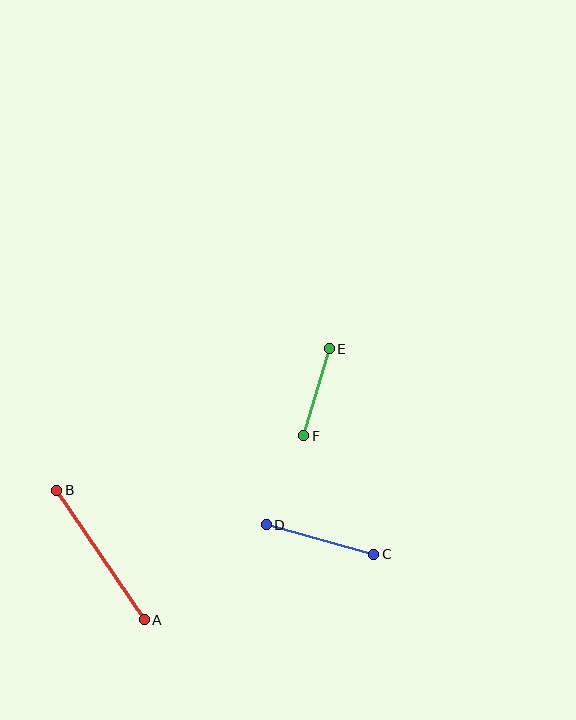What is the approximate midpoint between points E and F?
The midpoint is at approximately (316, 392) pixels.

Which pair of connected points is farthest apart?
Points A and B are farthest apart.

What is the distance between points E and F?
The distance is approximately 91 pixels.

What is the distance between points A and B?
The distance is approximately 156 pixels.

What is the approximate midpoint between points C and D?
The midpoint is at approximately (320, 540) pixels.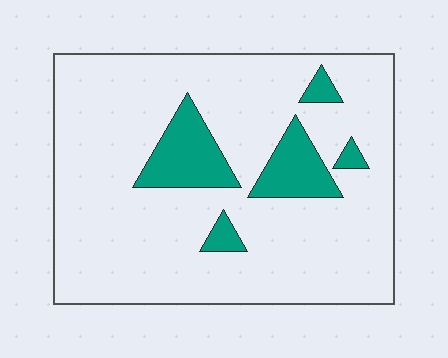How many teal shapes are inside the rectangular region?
5.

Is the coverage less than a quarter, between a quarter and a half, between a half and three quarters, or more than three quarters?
Less than a quarter.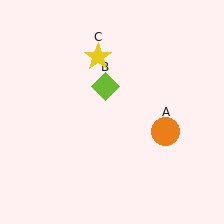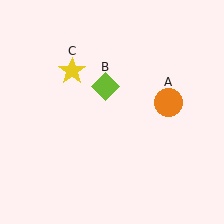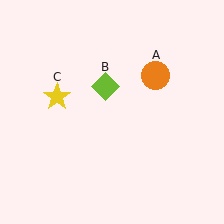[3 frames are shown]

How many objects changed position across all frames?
2 objects changed position: orange circle (object A), yellow star (object C).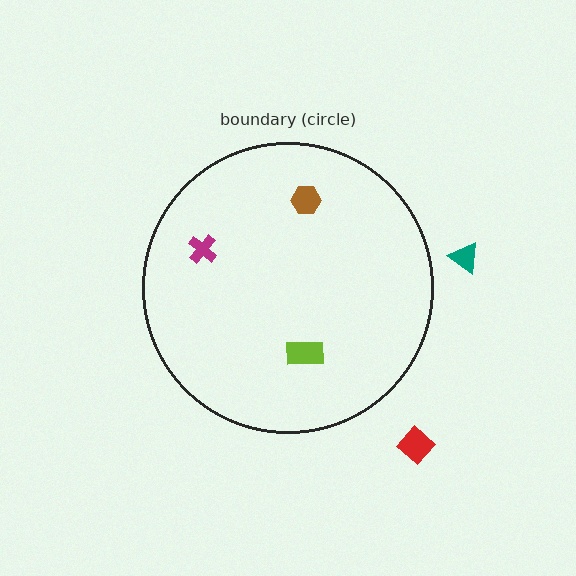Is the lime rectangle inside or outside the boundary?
Inside.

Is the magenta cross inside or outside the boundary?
Inside.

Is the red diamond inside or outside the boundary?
Outside.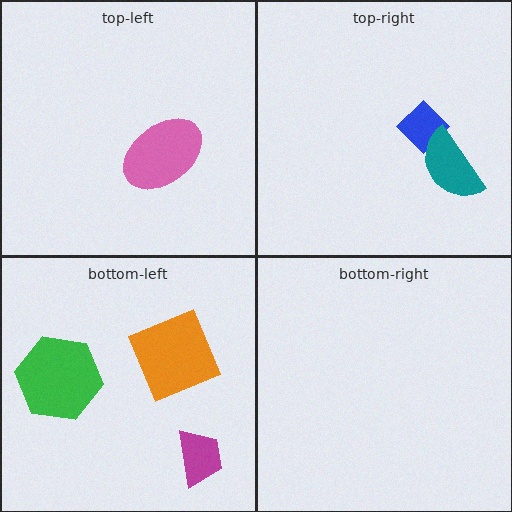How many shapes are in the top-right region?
2.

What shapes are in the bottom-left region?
The orange square, the green hexagon, the magenta trapezoid.